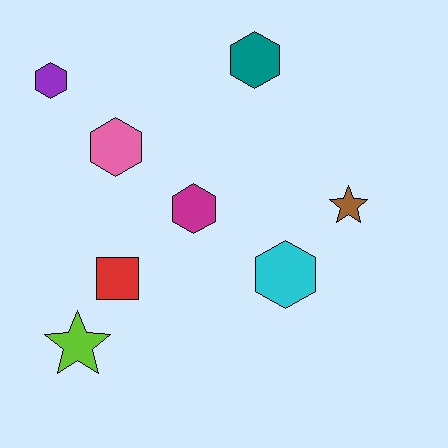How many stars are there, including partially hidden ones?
There are 2 stars.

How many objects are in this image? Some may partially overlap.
There are 8 objects.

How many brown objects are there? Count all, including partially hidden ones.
There is 1 brown object.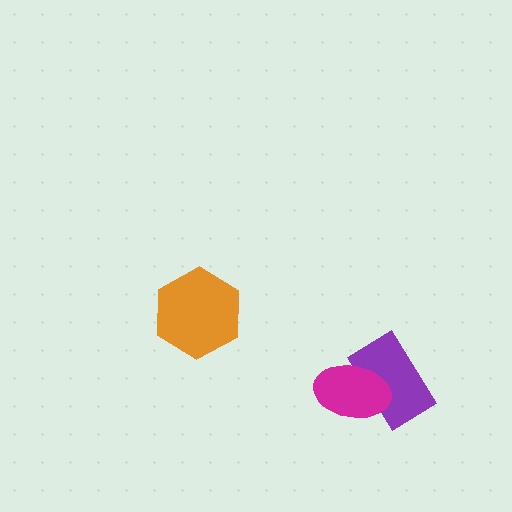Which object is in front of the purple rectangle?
The magenta ellipse is in front of the purple rectangle.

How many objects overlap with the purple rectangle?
1 object overlaps with the purple rectangle.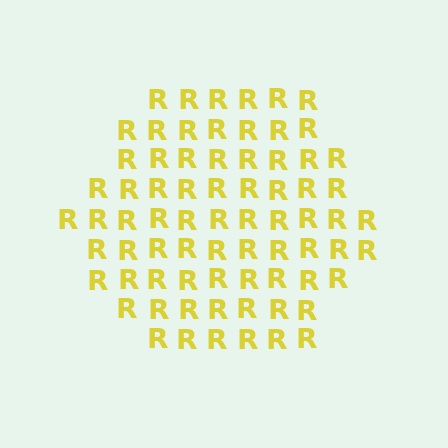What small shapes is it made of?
It is made of small letter R's.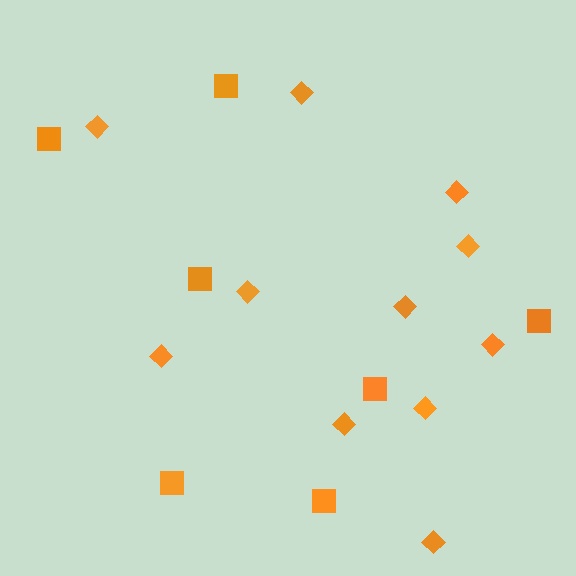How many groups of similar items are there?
There are 2 groups: one group of squares (7) and one group of diamonds (11).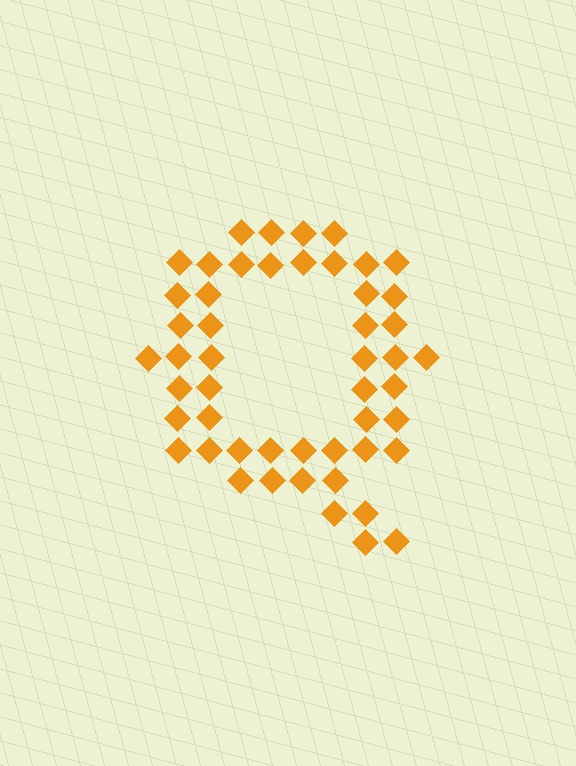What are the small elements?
The small elements are diamonds.